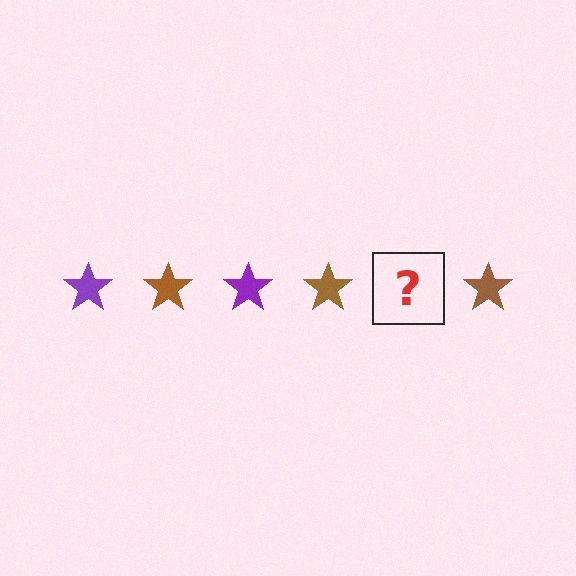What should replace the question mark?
The question mark should be replaced with a purple star.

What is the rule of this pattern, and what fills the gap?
The rule is that the pattern cycles through purple, brown stars. The gap should be filled with a purple star.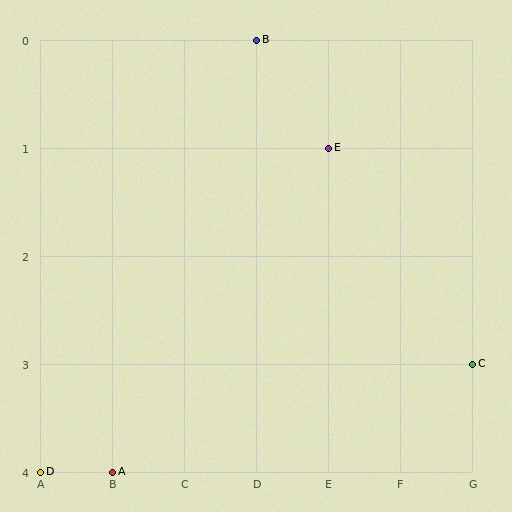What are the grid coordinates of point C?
Point C is at grid coordinates (G, 3).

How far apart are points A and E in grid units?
Points A and E are 3 columns and 3 rows apart (about 4.2 grid units diagonally).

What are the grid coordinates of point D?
Point D is at grid coordinates (A, 4).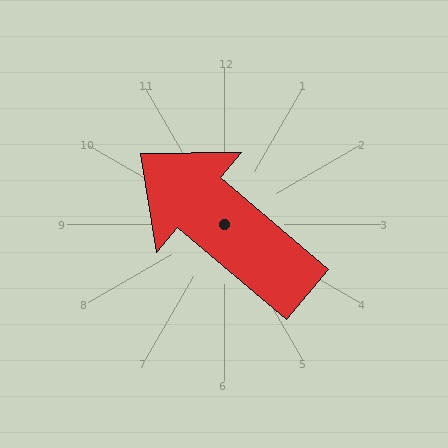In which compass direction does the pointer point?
Northwest.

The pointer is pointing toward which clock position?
Roughly 10 o'clock.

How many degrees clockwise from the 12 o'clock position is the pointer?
Approximately 310 degrees.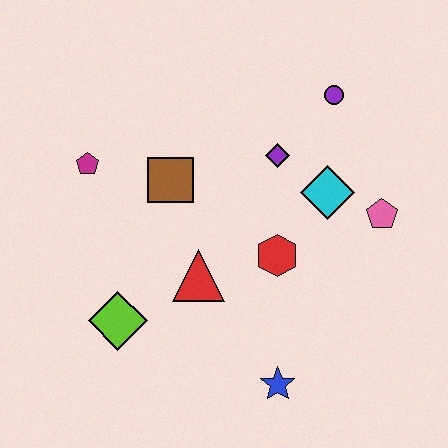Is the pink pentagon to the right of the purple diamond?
Yes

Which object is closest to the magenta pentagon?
The brown square is closest to the magenta pentagon.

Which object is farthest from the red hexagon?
The magenta pentagon is farthest from the red hexagon.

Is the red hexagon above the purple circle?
No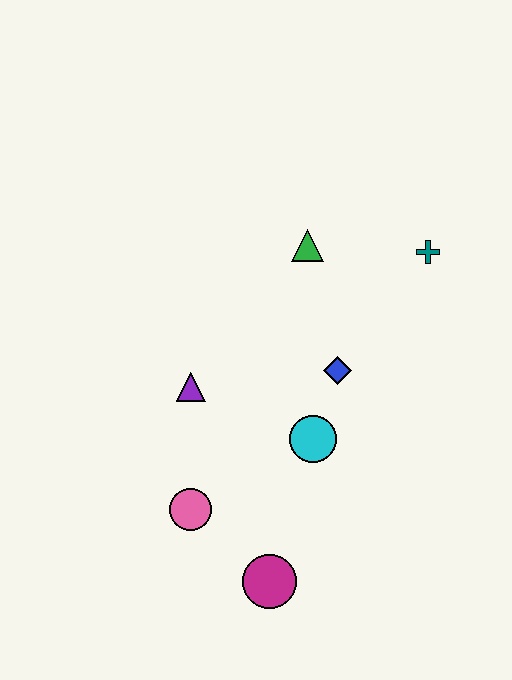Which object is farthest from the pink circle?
The teal cross is farthest from the pink circle.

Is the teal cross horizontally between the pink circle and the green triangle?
No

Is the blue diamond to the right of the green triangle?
Yes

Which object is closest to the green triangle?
The teal cross is closest to the green triangle.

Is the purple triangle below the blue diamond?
Yes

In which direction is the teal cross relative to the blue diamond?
The teal cross is above the blue diamond.